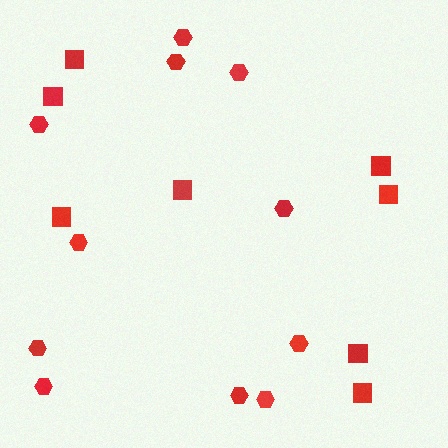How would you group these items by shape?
There are 2 groups: one group of hexagons (11) and one group of squares (8).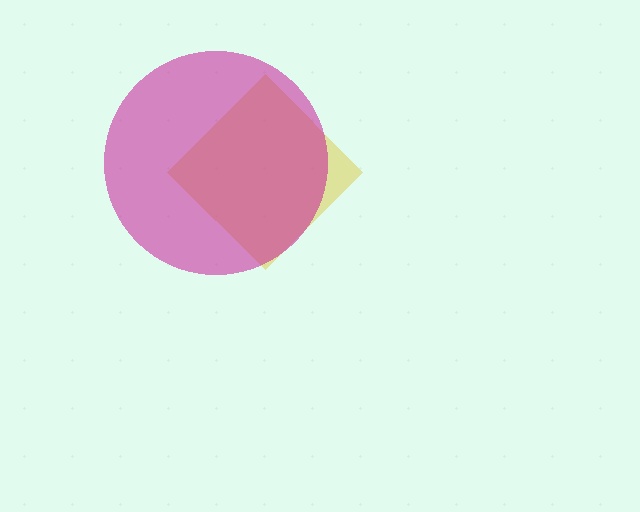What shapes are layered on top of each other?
The layered shapes are: a yellow diamond, a magenta circle.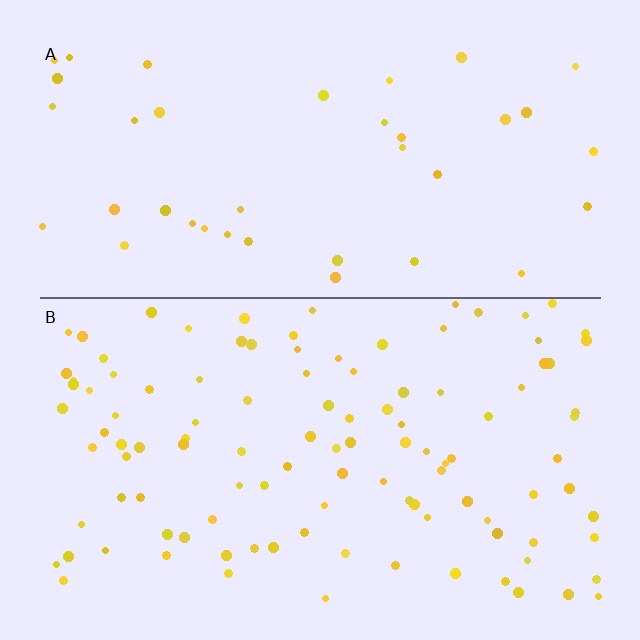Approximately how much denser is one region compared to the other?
Approximately 2.8× — region B over region A.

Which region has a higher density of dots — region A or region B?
B (the bottom).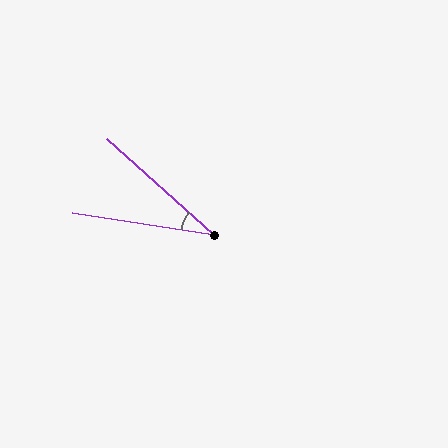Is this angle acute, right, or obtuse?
It is acute.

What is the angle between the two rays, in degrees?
Approximately 33 degrees.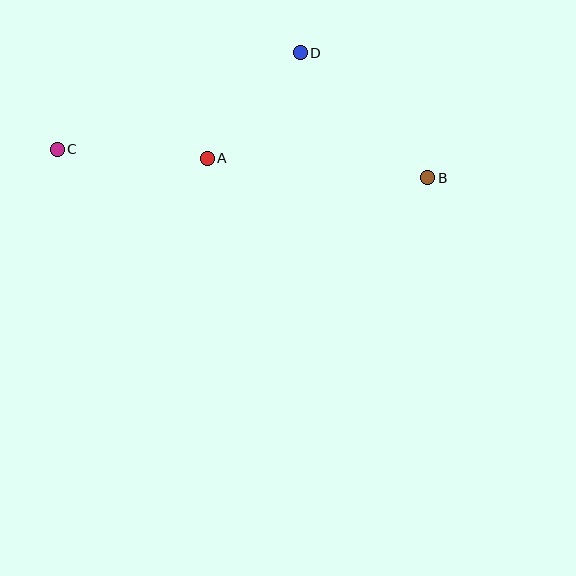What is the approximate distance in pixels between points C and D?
The distance between C and D is approximately 262 pixels.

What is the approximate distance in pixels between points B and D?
The distance between B and D is approximately 179 pixels.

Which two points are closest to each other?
Points A and D are closest to each other.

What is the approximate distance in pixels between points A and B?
The distance between A and B is approximately 221 pixels.